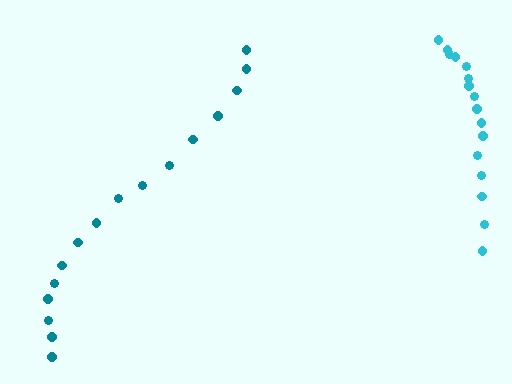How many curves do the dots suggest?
There are 2 distinct paths.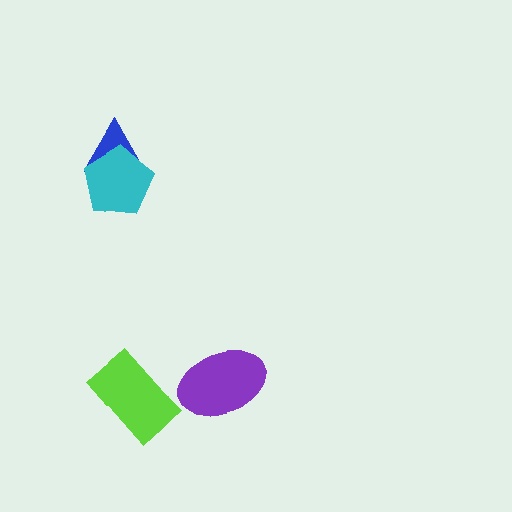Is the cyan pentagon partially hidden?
No, no other shape covers it.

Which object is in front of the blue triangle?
The cyan pentagon is in front of the blue triangle.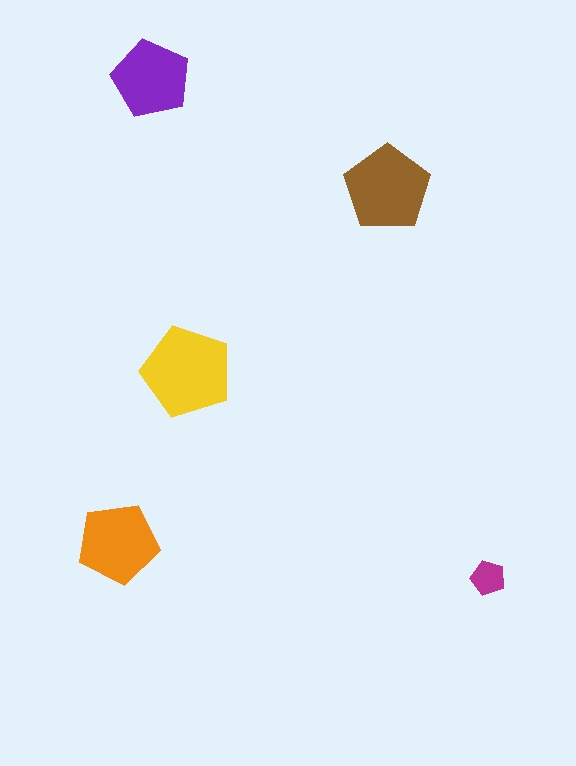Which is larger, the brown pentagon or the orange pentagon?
The brown one.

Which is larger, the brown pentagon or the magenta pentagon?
The brown one.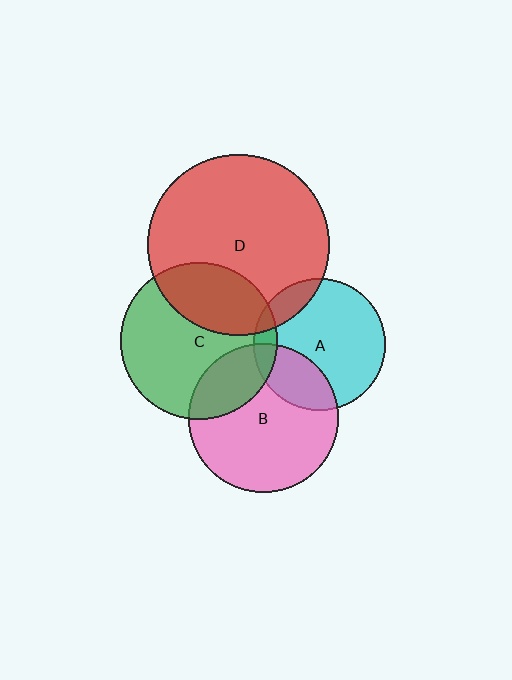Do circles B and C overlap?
Yes.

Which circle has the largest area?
Circle D (red).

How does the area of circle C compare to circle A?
Approximately 1.4 times.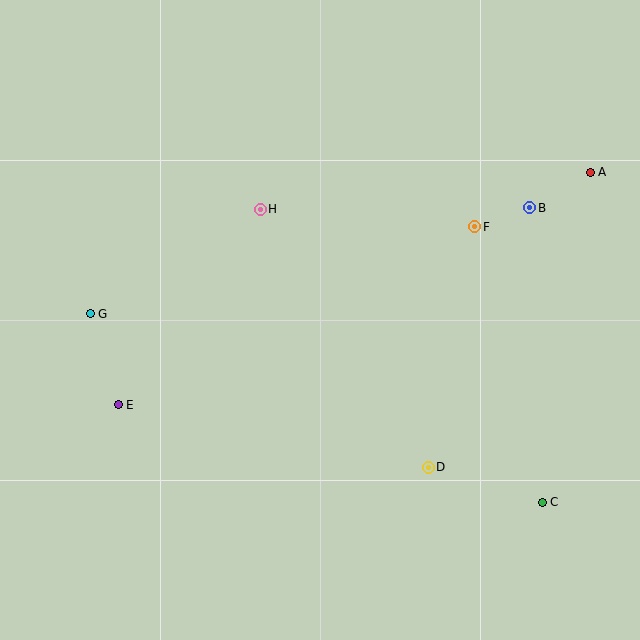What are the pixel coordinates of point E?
Point E is at (118, 405).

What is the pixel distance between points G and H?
The distance between G and H is 200 pixels.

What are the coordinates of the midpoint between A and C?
The midpoint between A and C is at (566, 337).